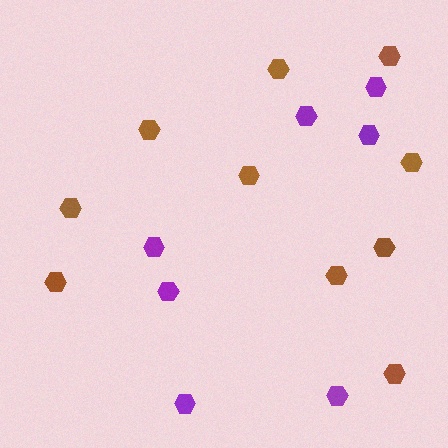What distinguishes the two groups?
There are 2 groups: one group of brown hexagons (10) and one group of purple hexagons (7).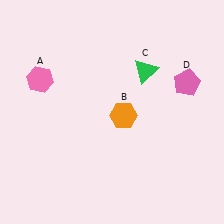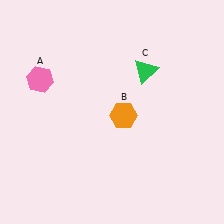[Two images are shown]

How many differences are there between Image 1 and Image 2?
There is 1 difference between the two images.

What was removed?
The pink pentagon (D) was removed in Image 2.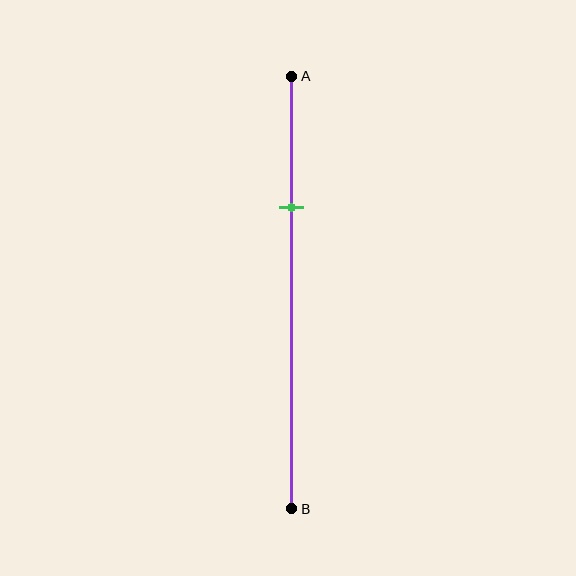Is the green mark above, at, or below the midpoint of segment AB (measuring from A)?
The green mark is above the midpoint of segment AB.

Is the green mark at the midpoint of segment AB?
No, the mark is at about 30% from A, not at the 50% midpoint.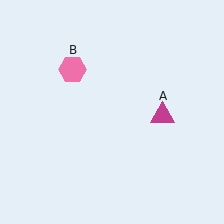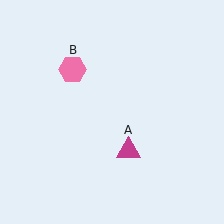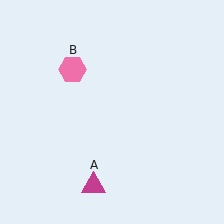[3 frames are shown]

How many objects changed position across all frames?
1 object changed position: magenta triangle (object A).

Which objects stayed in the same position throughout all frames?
Pink hexagon (object B) remained stationary.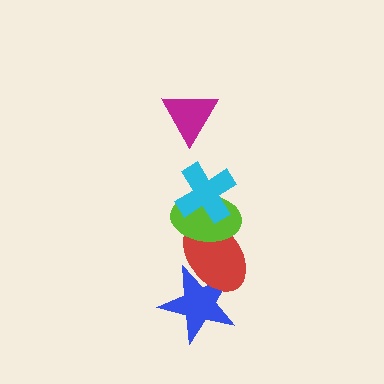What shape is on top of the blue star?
The red ellipse is on top of the blue star.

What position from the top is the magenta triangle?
The magenta triangle is 1st from the top.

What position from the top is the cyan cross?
The cyan cross is 2nd from the top.